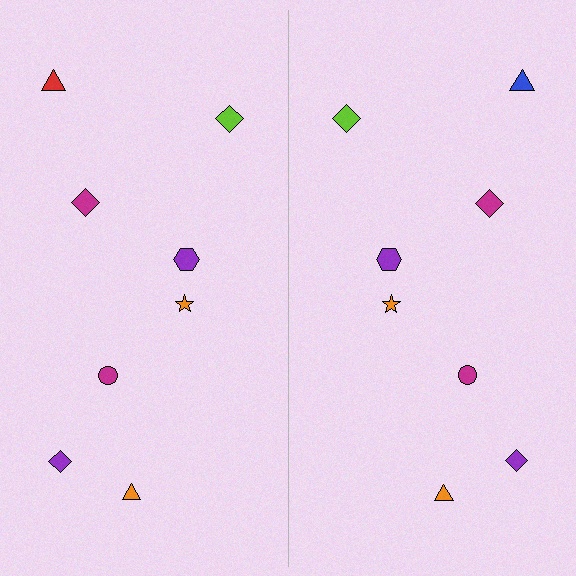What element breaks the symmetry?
The blue triangle on the right side breaks the symmetry — its mirror counterpart is red.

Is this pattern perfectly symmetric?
No, the pattern is not perfectly symmetric. The blue triangle on the right side breaks the symmetry — its mirror counterpart is red.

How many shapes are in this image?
There are 16 shapes in this image.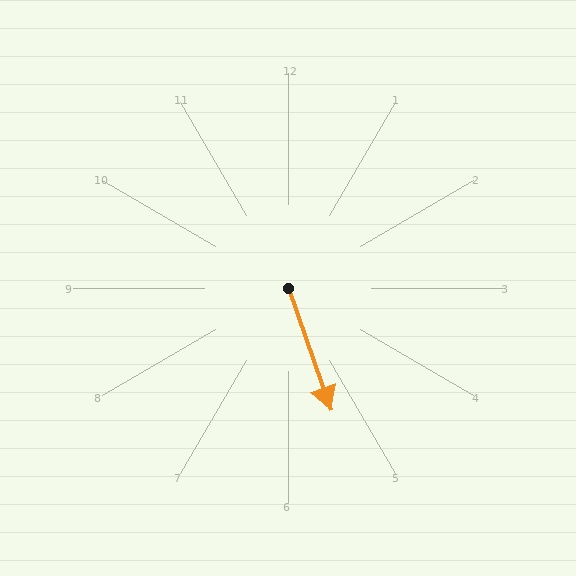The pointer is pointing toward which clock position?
Roughly 5 o'clock.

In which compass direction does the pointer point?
South.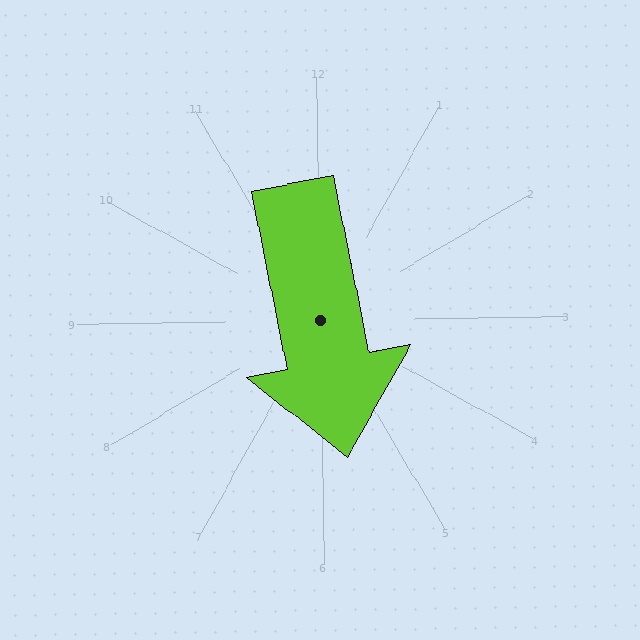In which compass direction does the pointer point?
South.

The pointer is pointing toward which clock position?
Roughly 6 o'clock.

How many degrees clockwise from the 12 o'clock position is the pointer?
Approximately 170 degrees.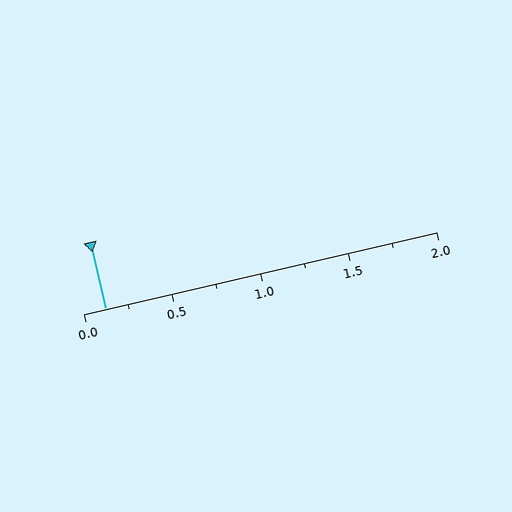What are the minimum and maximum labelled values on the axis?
The axis runs from 0.0 to 2.0.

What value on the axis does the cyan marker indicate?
The marker indicates approximately 0.12.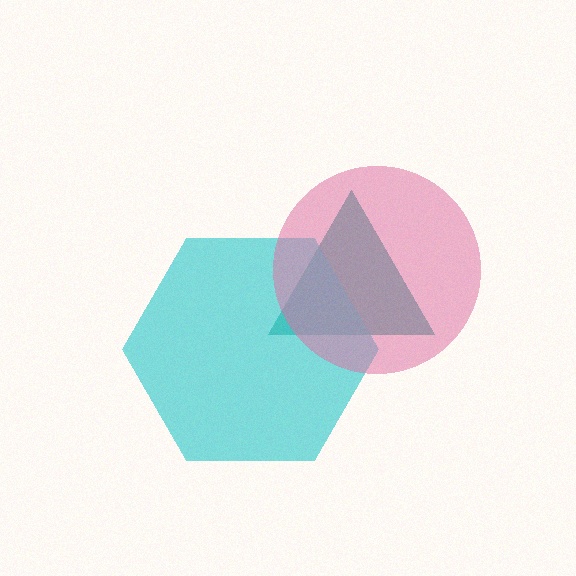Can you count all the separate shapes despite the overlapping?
Yes, there are 3 separate shapes.